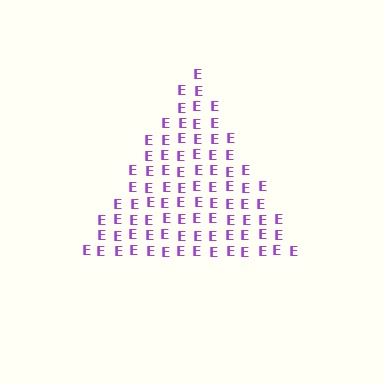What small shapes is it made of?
It is made of small letter E's.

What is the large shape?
The large shape is a triangle.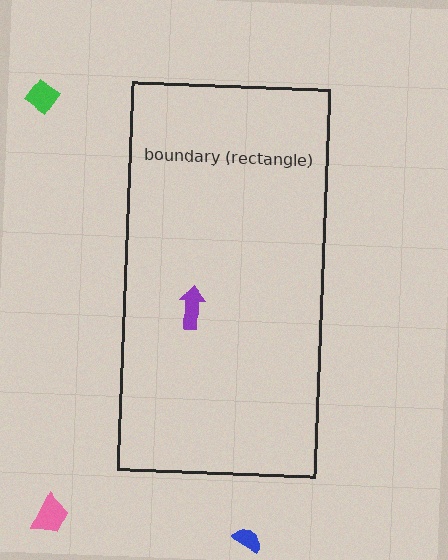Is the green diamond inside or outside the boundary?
Outside.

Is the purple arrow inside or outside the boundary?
Inside.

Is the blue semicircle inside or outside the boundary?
Outside.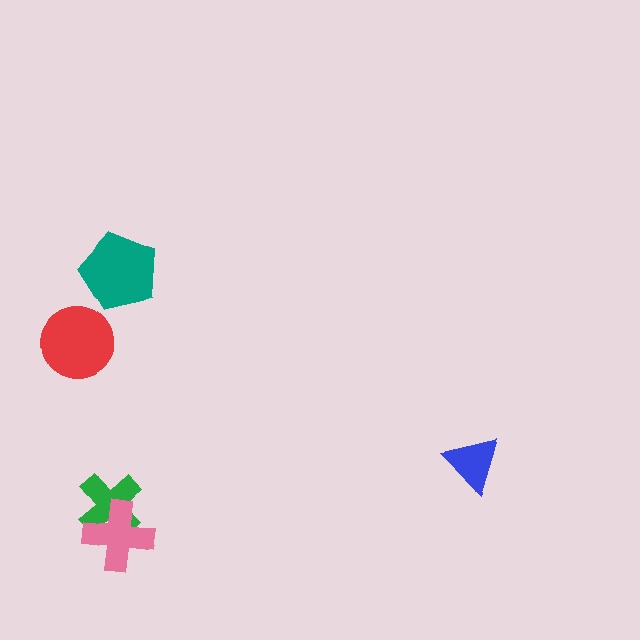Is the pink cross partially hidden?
No, no other shape covers it.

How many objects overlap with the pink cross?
1 object overlaps with the pink cross.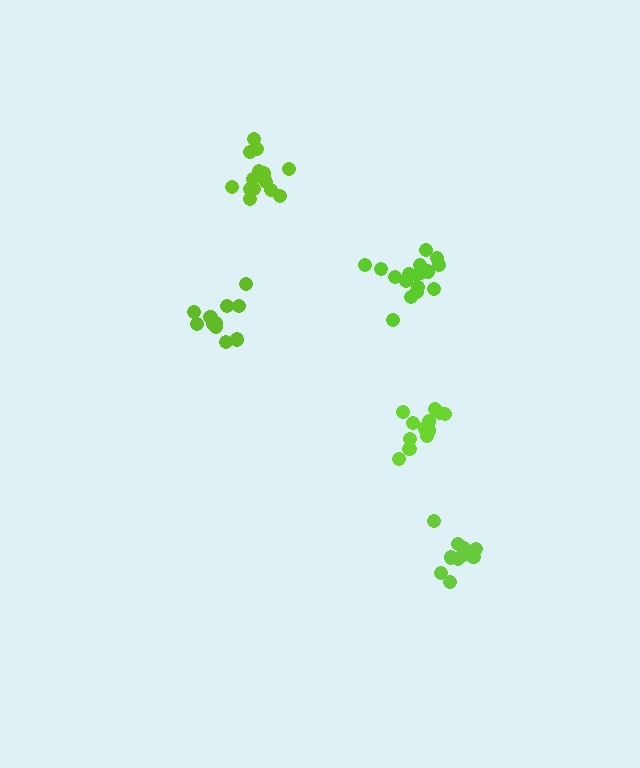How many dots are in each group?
Group 1: 17 dots, Group 2: 12 dots, Group 3: 16 dots, Group 4: 11 dots, Group 5: 11 dots (67 total).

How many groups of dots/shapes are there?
There are 5 groups.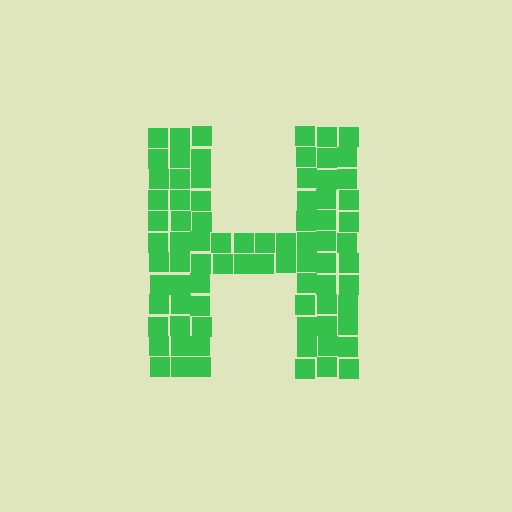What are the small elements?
The small elements are squares.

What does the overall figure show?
The overall figure shows the letter H.